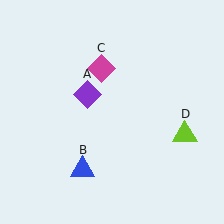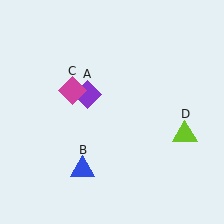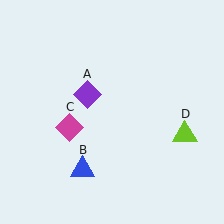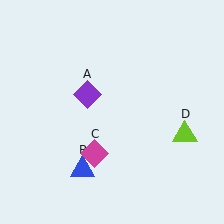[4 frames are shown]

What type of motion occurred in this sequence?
The magenta diamond (object C) rotated counterclockwise around the center of the scene.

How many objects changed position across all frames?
1 object changed position: magenta diamond (object C).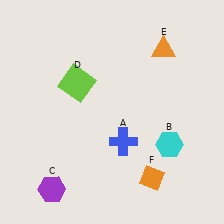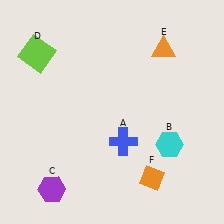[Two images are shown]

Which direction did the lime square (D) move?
The lime square (D) moved left.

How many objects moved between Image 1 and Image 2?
1 object moved between the two images.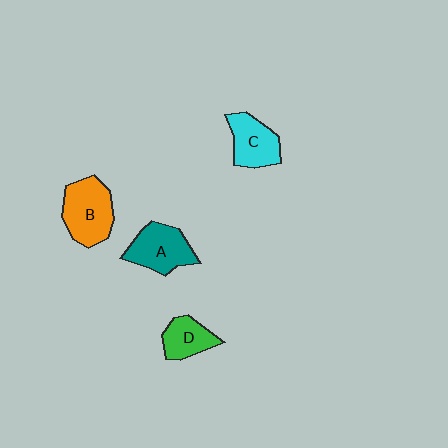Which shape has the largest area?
Shape B (orange).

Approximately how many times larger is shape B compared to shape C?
Approximately 1.3 times.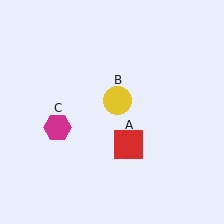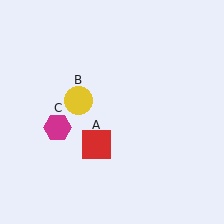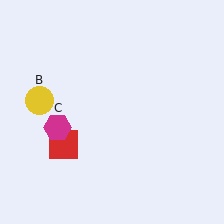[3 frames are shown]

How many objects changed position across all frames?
2 objects changed position: red square (object A), yellow circle (object B).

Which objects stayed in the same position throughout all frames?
Magenta hexagon (object C) remained stationary.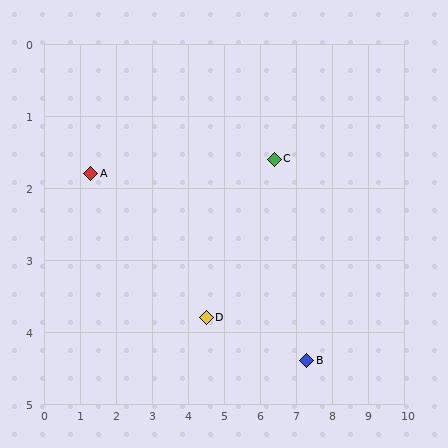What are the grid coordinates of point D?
Point D is at approximately (4.5, 3.8).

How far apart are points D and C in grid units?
Points D and C are about 2.9 grid units apart.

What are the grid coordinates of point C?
Point C is at approximately (6.4, 1.6).